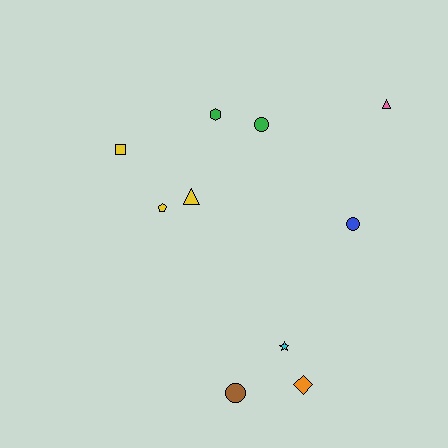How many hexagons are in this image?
There is 1 hexagon.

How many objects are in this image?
There are 10 objects.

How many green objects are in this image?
There are 2 green objects.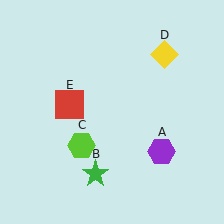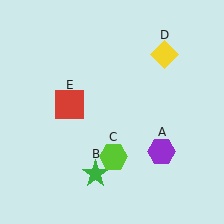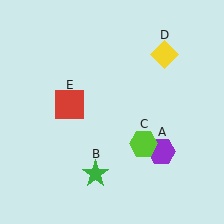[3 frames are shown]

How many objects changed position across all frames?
1 object changed position: lime hexagon (object C).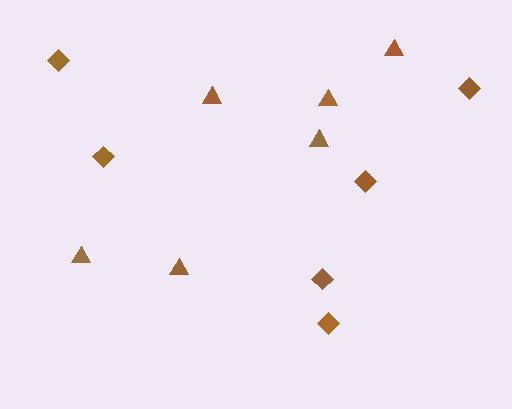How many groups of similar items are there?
There are 2 groups: one group of diamonds (6) and one group of triangles (6).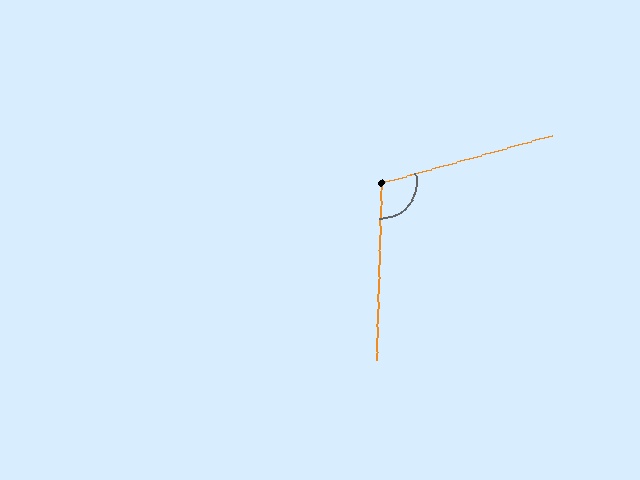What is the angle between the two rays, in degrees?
Approximately 107 degrees.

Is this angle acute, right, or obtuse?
It is obtuse.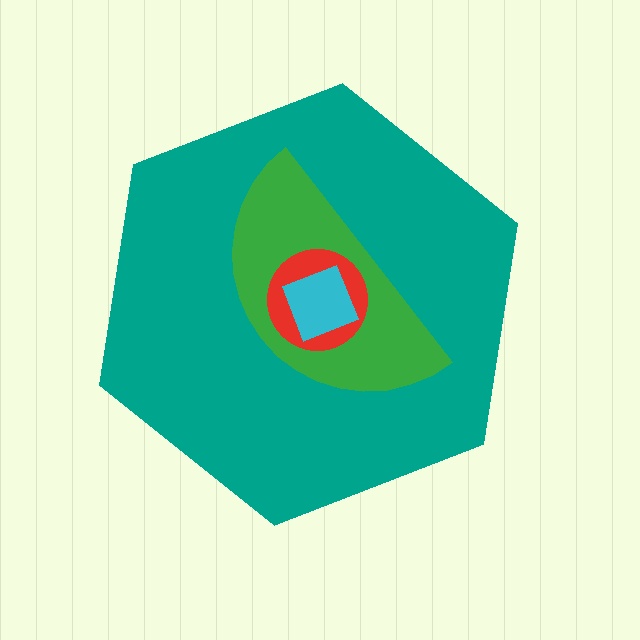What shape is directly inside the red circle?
The cyan diamond.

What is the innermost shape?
The cyan diamond.